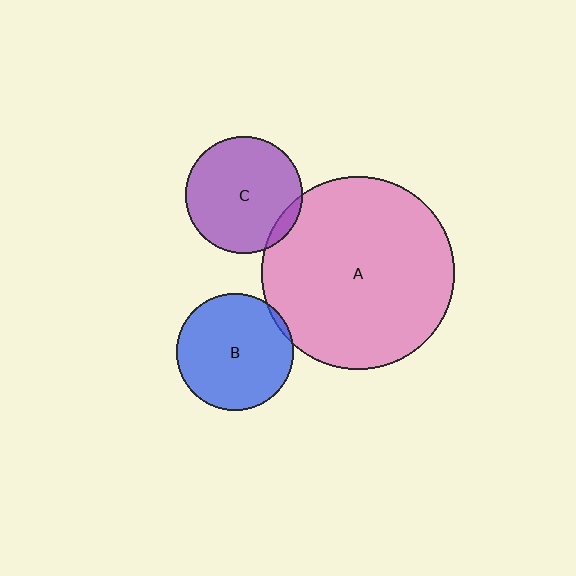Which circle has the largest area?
Circle A (pink).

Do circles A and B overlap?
Yes.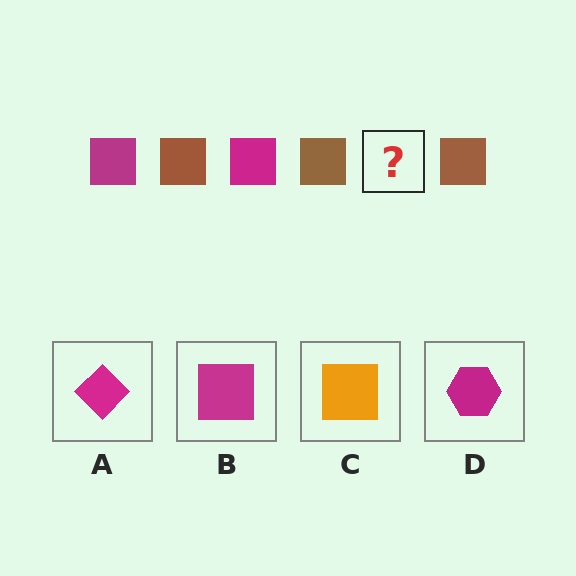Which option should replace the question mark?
Option B.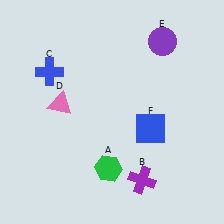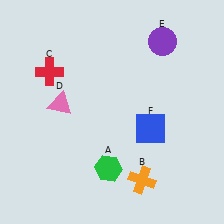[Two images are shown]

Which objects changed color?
B changed from purple to orange. C changed from blue to red.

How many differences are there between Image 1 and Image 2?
There are 2 differences between the two images.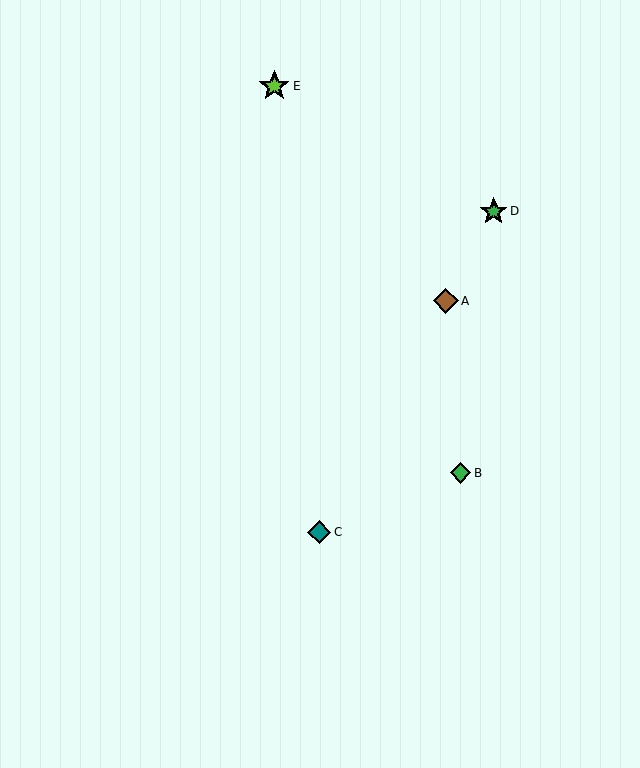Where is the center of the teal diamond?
The center of the teal diamond is at (319, 532).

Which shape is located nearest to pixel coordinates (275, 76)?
The lime star (labeled E) at (274, 86) is nearest to that location.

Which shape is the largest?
The lime star (labeled E) is the largest.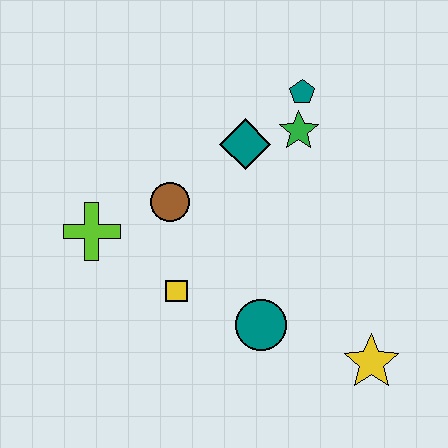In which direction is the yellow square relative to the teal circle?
The yellow square is to the left of the teal circle.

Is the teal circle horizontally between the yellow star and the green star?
No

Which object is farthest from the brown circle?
The yellow star is farthest from the brown circle.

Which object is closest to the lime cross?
The brown circle is closest to the lime cross.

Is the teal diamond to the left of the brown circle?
No